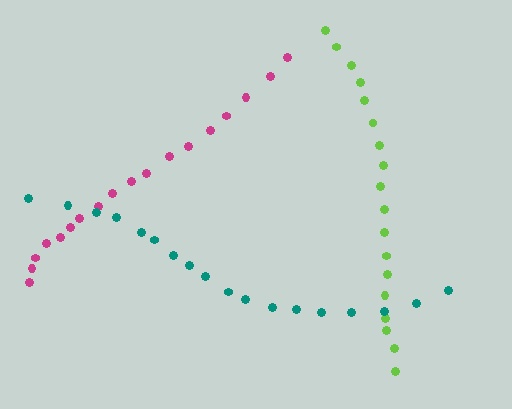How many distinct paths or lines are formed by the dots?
There are 3 distinct paths.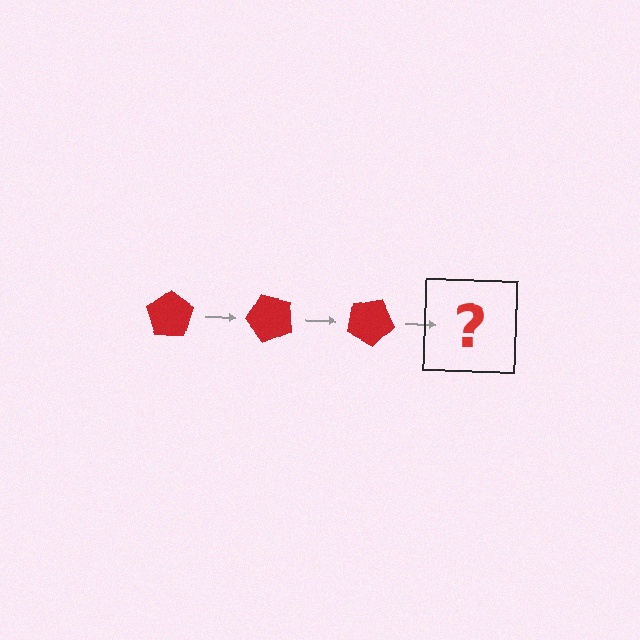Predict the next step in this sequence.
The next step is a red pentagon rotated 150 degrees.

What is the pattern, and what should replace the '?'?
The pattern is that the pentagon rotates 50 degrees each step. The '?' should be a red pentagon rotated 150 degrees.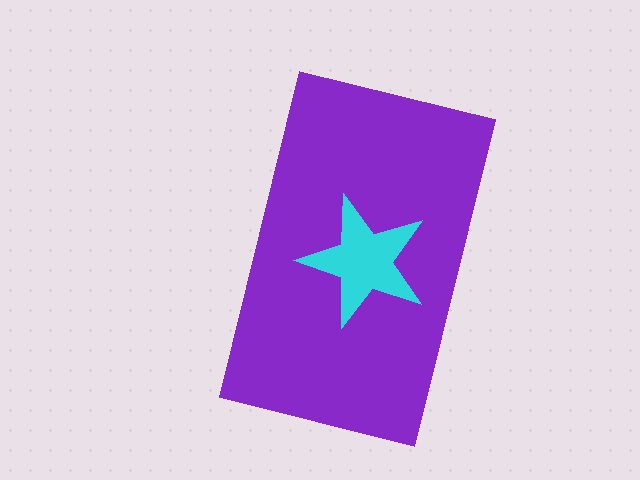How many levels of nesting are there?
2.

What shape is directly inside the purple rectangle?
The cyan star.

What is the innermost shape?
The cyan star.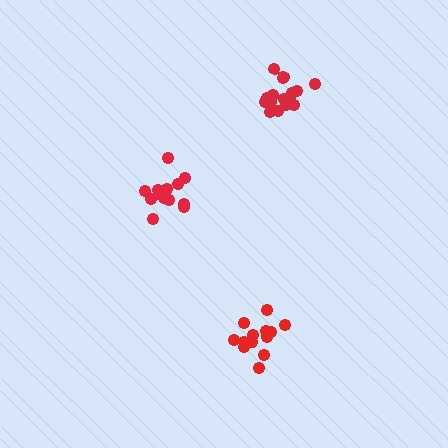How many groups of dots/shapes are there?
There are 3 groups.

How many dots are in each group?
Group 1: 16 dots, Group 2: 13 dots, Group 3: 13 dots (42 total).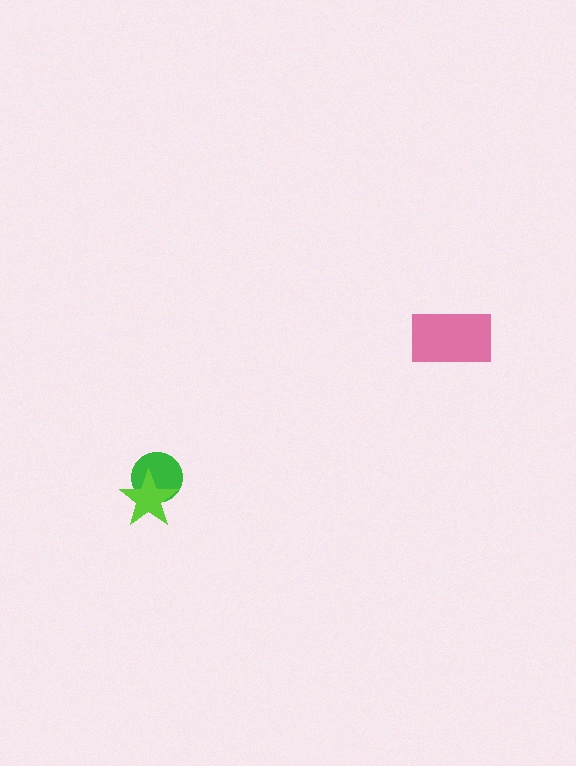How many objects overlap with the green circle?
1 object overlaps with the green circle.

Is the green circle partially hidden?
Yes, it is partially covered by another shape.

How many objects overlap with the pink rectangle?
0 objects overlap with the pink rectangle.